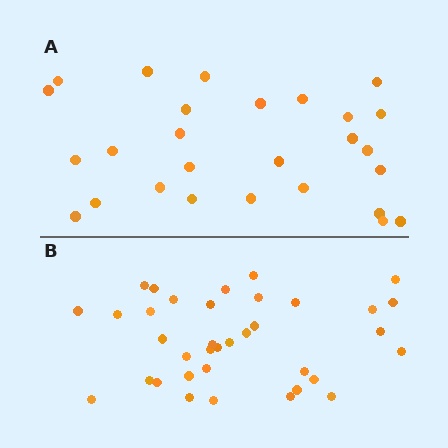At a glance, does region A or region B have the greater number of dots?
Region B (the bottom region) has more dots.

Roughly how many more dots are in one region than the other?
Region B has roughly 8 or so more dots than region A.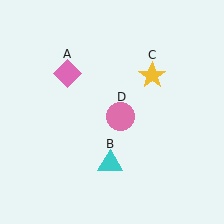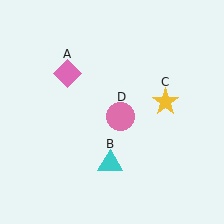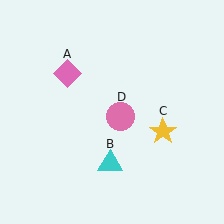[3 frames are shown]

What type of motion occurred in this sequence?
The yellow star (object C) rotated clockwise around the center of the scene.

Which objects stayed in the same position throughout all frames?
Pink diamond (object A) and cyan triangle (object B) and pink circle (object D) remained stationary.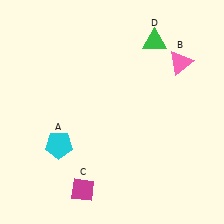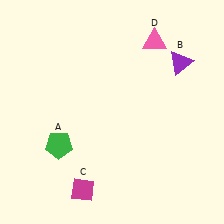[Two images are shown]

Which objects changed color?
A changed from cyan to green. B changed from pink to purple. D changed from green to pink.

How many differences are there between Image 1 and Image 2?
There are 3 differences between the two images.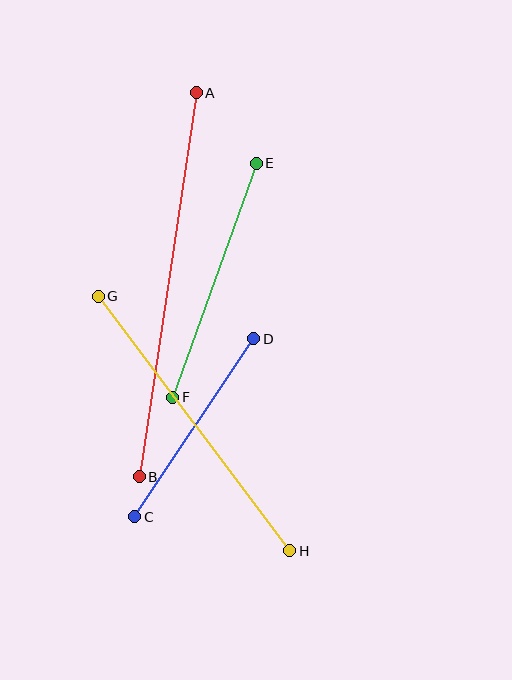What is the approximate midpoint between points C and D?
The midpoint is at approximately (194, 428) pixels.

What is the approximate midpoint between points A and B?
The midpoint is at approximately (168, 285) pixels.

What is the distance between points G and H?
The distance is approximately 319 pixels.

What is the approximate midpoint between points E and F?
The midpoint is at approximately (214, 280) pixels.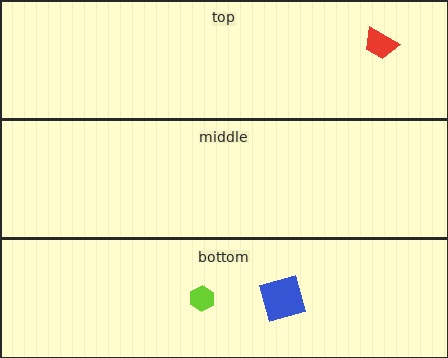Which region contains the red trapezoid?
The top region.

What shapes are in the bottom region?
The lime hexagon, the blue square.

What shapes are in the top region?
The red trapezoid.